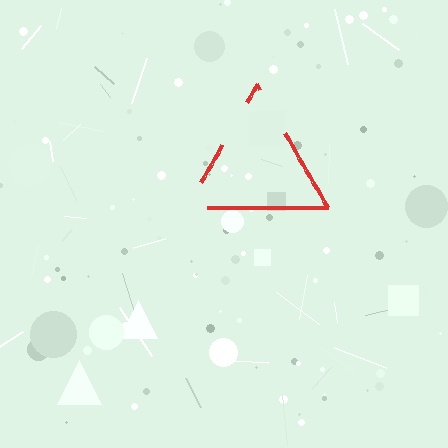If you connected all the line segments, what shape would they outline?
They would outline a triangle.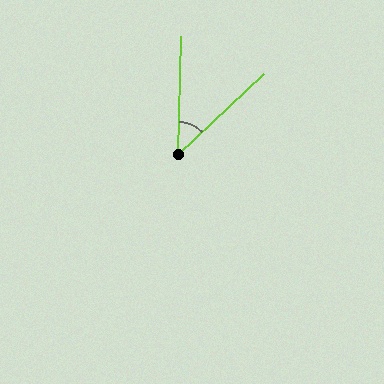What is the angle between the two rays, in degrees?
Approximately 45 degrees.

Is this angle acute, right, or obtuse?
It is acute.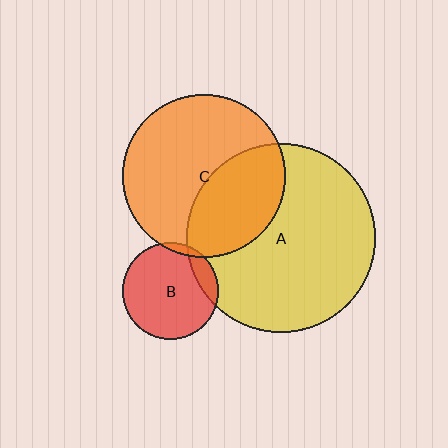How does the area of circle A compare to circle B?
Approximately 3.8 times.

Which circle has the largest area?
Circle A (yellow).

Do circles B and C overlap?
Yes.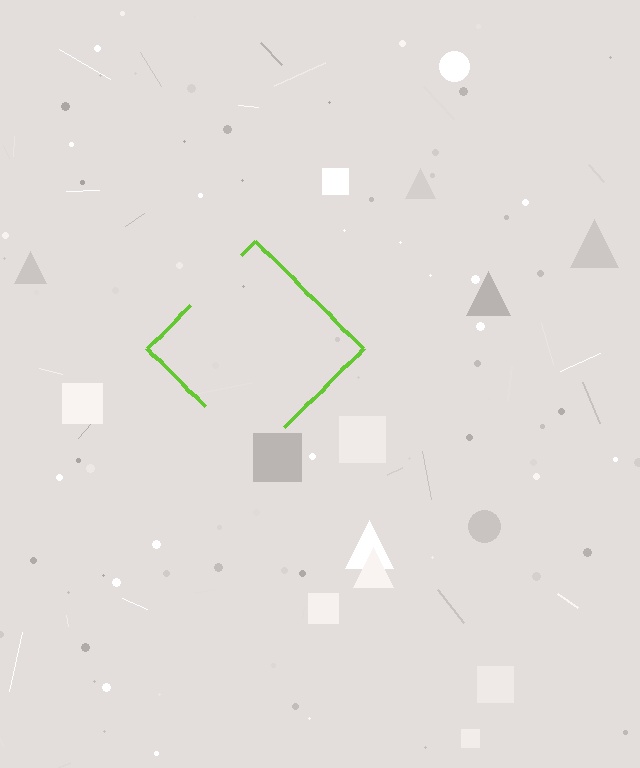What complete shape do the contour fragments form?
The contour fragments form a diamond.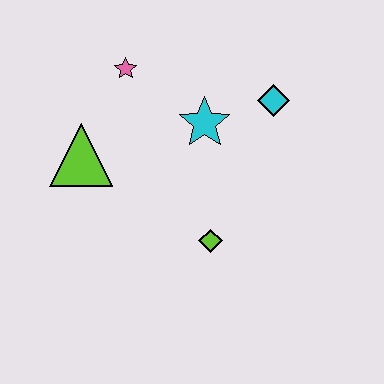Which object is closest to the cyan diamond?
The cyan star is closest to the cyan diamond.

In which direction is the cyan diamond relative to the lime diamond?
The cyan diamond is above the lime diamond.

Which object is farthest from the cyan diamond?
The lime triangle is farthest from the cyan diamond.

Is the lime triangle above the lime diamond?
Yes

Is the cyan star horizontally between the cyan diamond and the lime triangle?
Yes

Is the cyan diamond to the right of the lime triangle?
Yes